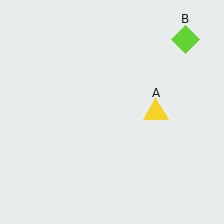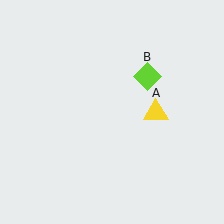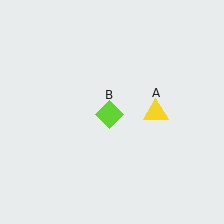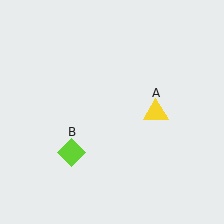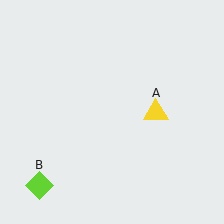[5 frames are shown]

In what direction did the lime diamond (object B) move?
The lime diamond (object B) moved down and to the left.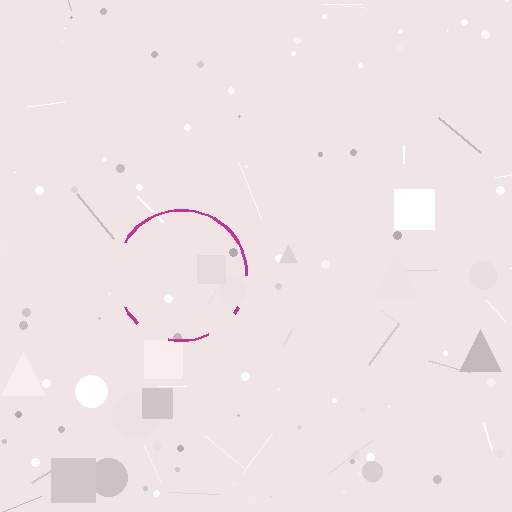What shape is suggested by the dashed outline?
The dashed outline suggests a circle.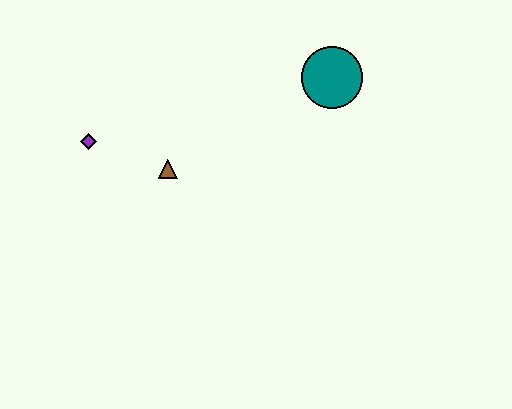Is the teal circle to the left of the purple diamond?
No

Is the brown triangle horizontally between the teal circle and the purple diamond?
Yes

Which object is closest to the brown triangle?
The purple diamond is closest to the brown triangle.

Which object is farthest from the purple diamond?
The teal circle is farthest from the purple diamond.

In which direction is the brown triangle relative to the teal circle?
The brown triangle is to the left of the teal circle.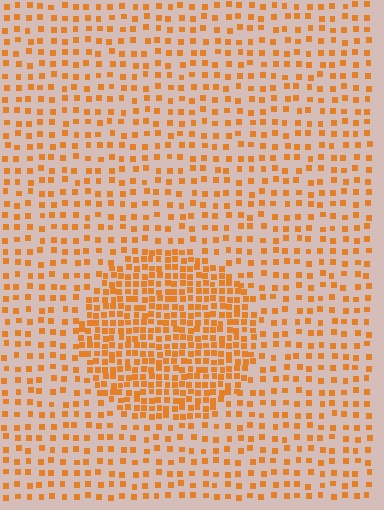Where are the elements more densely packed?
The elements are more densely packed inside the circle boundary.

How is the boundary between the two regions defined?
The boundary is defined by a change in element density (approximately 2.3x ratio). All elements are the same color, size, and shape.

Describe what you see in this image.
The image contains small orange elements arranged at two different densities. A circle-shaped region is visible where the elements are more densely packed than the surrounding area.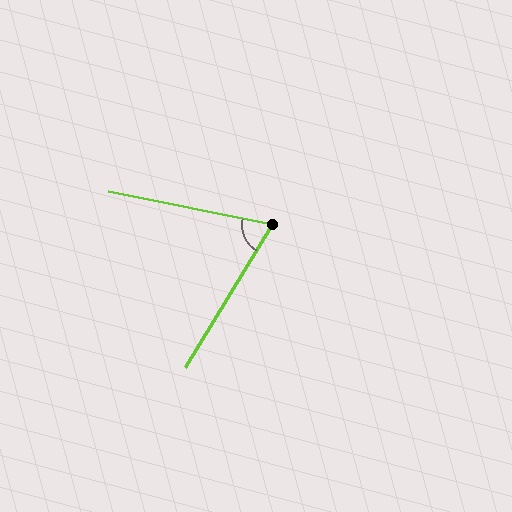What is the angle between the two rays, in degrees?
Approximately 70 degrees.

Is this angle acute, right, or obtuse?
It is acute.